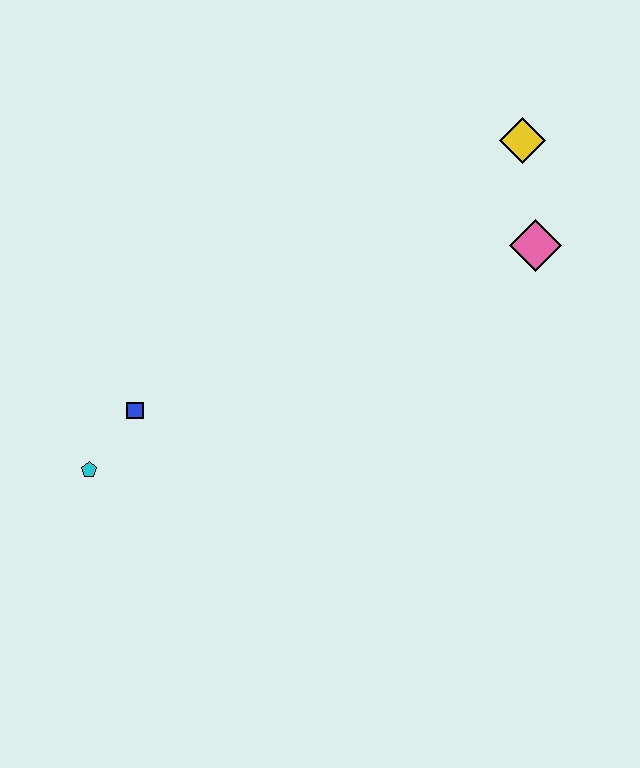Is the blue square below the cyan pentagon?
No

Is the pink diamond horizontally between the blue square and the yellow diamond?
No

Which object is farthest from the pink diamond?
The cyan pentagon is farthest from the pink diamond.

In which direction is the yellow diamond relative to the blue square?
The yellow diamond is to the right of the blue square.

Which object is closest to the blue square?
The cyan pentagon is closest to the blue square.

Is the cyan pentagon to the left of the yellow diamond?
Yes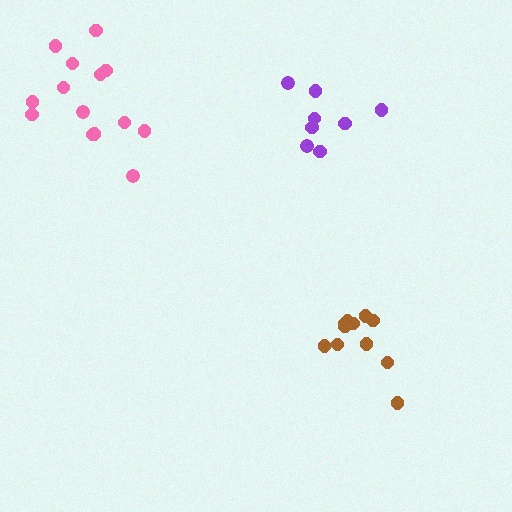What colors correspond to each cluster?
The clusters are colored: pink, purple, brown.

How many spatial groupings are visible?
There are 3 spatial groupings.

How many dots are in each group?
Group 1: 14 dots, Group 2: 8 dots, Group 3: 12 dots (34 total).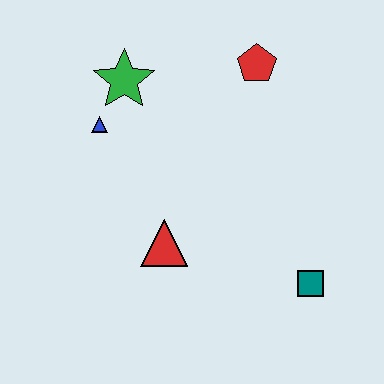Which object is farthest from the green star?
The teal square is farthest from the green star.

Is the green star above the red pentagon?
No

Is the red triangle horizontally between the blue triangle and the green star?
No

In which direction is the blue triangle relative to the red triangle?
The blue triangle is above the red triangle.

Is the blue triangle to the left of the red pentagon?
Yes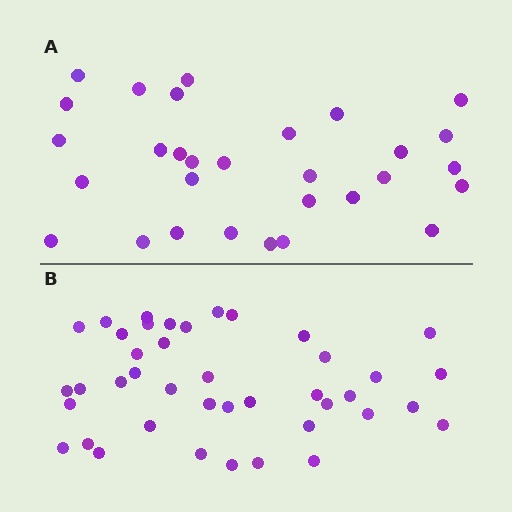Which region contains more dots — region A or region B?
Region B (the bottom region) has more dots.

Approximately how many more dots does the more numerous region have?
Region B has roughly 12 or so more dots than region A.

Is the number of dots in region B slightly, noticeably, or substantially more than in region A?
Region B has noticeably more, but not dramatically so. The ratio is roughly 1.4 to 1.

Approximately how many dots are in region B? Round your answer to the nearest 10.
About 40 dots. (The exact count is 41, which rounds to 40.)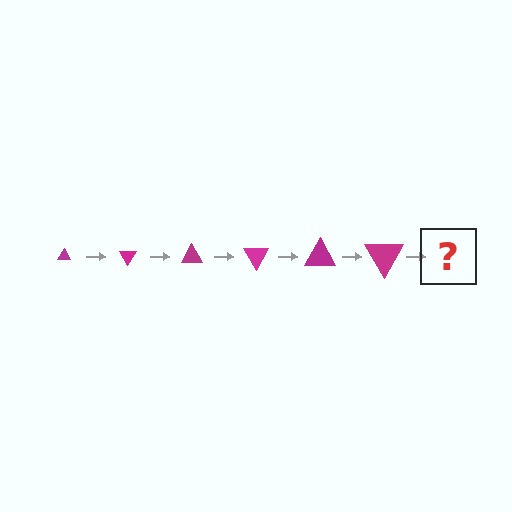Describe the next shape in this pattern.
It should be a triangle, larger than the previous one and rotated 360 degrees from the start.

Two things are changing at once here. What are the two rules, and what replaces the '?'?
The two rules are that the triangle grows larger each step and it rotates 60 degrees each step. The '?' should be a triangle, larger than the previous one and rotated 360 degrees from the start.